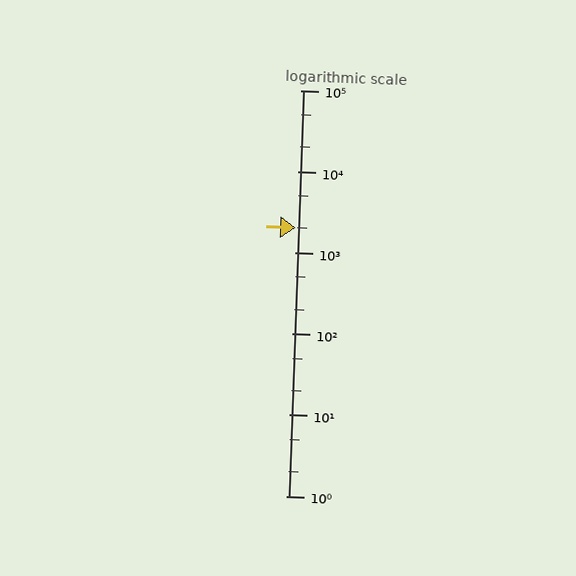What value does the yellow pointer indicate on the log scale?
The pointer indicates approximately 2000.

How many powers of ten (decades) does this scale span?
The scale spans 5 decades, from 1 to 100000.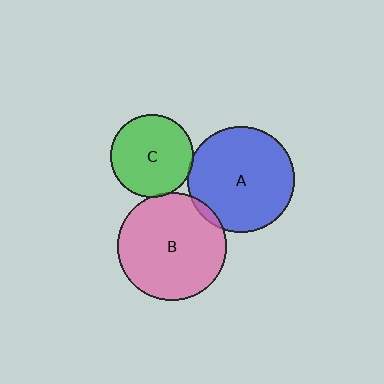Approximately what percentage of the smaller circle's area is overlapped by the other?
Approximately 5%.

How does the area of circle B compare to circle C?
Approximately 1.7 times.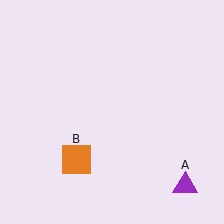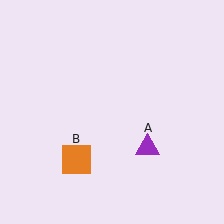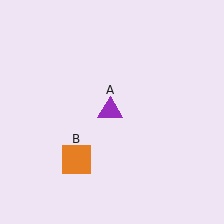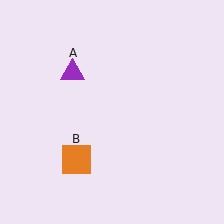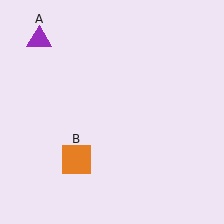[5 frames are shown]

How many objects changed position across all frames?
1 object changed position: purple triangle (object A).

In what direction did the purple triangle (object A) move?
The purple triangle (object A) moved up and to the left.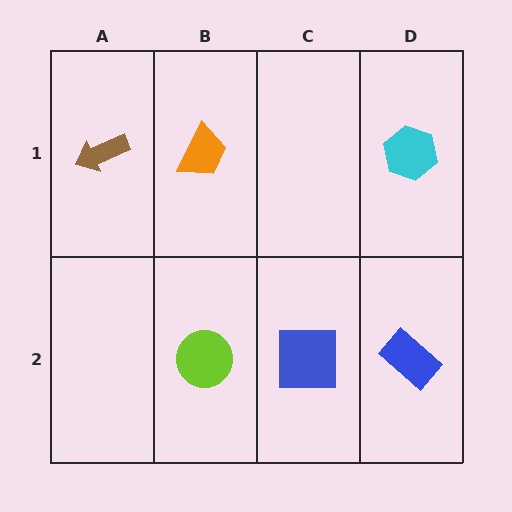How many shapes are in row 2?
3 shapes.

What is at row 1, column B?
An orange trapezoid.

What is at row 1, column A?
A brown arrow.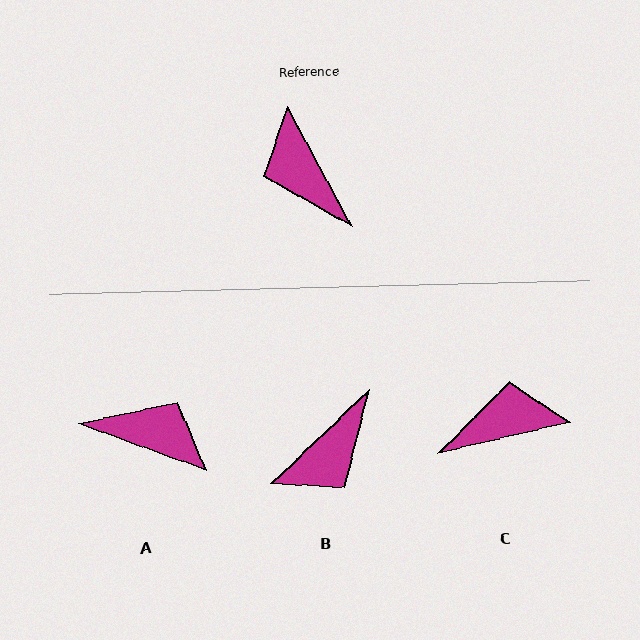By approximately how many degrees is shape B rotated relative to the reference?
Approximately 105 degrees counter-clockwise.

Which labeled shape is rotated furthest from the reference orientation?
A, about 139 degrees away.